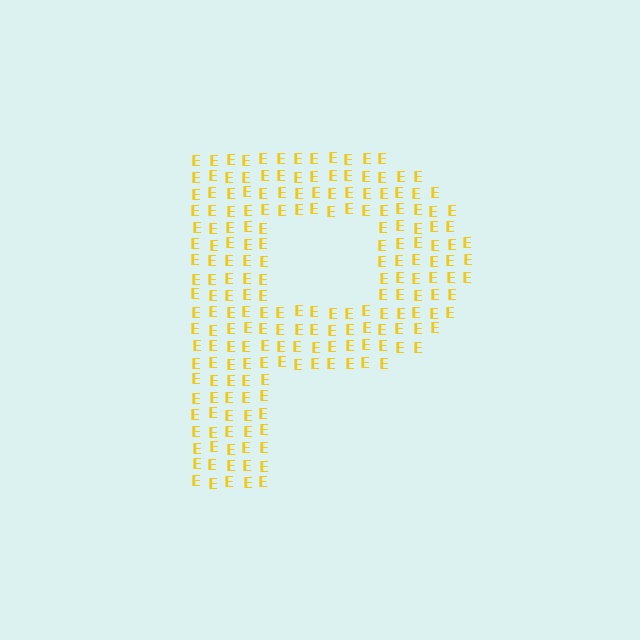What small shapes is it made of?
It is made of small letter E's.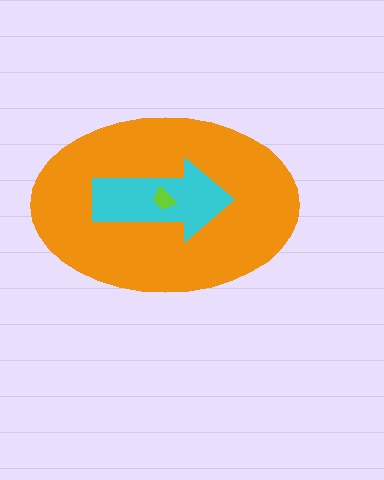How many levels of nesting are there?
3.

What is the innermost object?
The lime trapezoid.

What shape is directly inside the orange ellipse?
The cyan arrow.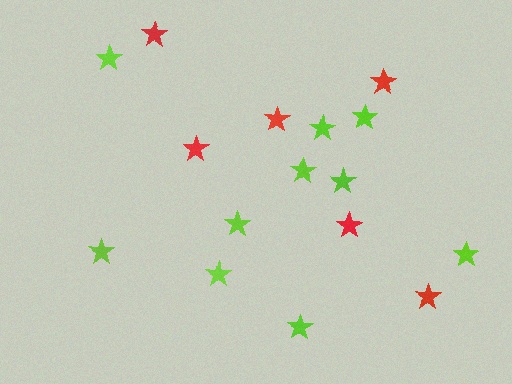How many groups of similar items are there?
There are 2 groups: one group of red stars (6) and one group of lime stars (10).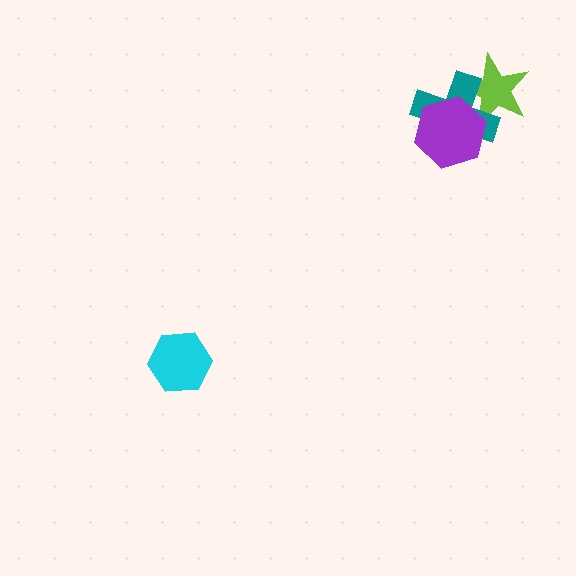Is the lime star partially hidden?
Yes, it is partially covered by another shape.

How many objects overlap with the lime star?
2 objects overlap with the lime star.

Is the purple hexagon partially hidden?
No, no other shape covers it.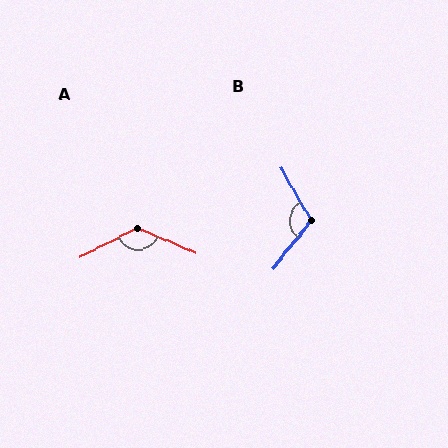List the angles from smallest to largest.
B (111°), A (130°).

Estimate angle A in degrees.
Approximately 130 degrees.